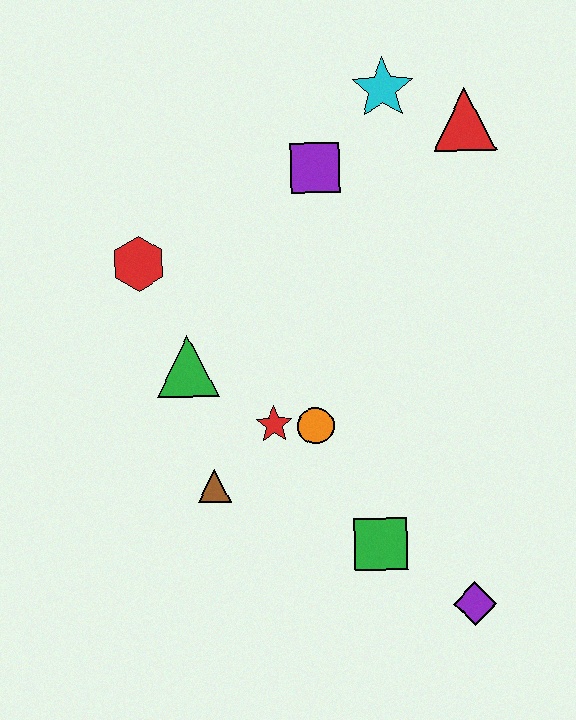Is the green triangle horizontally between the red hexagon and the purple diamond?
Yes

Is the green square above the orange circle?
No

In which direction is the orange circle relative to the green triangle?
The orange circle is to the right of the green triangle.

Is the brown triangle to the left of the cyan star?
Yes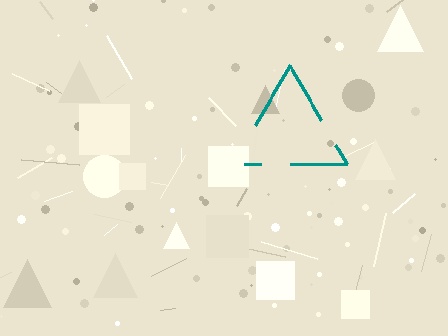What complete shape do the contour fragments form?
The contour fragments form a triangle.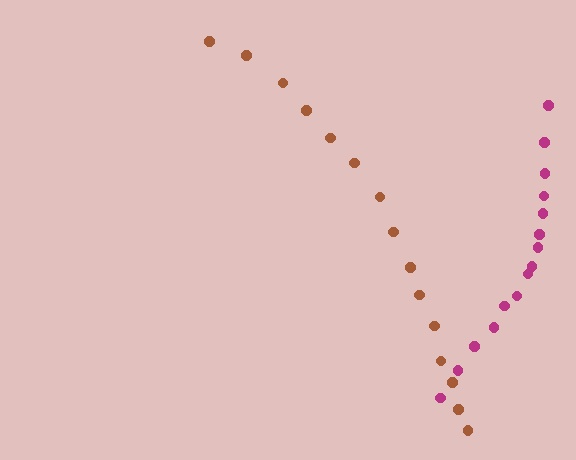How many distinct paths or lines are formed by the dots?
There are 2 distinct paths.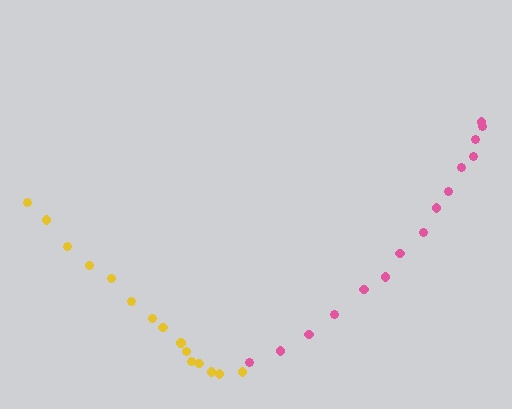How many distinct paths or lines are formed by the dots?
There are 2 distinct paths.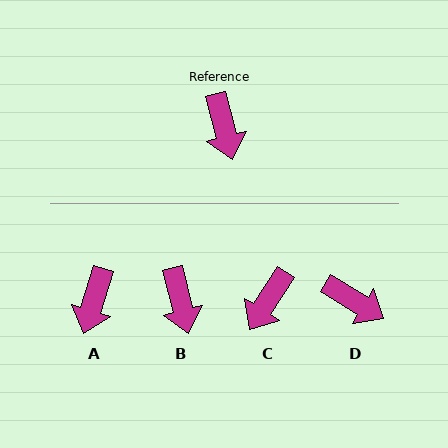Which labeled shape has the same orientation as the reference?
B.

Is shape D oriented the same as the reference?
No, it is off by about 45 degrees.